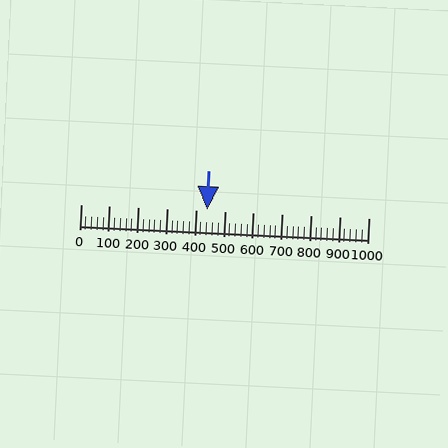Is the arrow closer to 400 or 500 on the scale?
The arrow is closer to 400.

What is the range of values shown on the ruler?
The ruler shows values from 0 to 1000.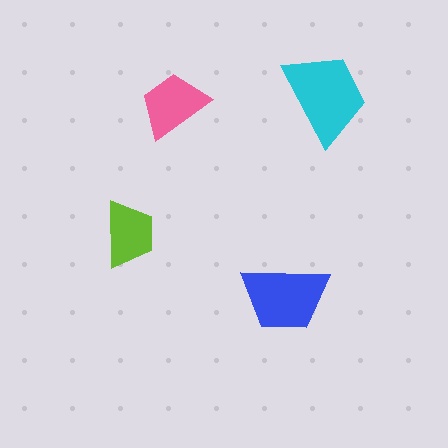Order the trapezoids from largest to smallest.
the cyan one, the blue one, the pink one, the lime one.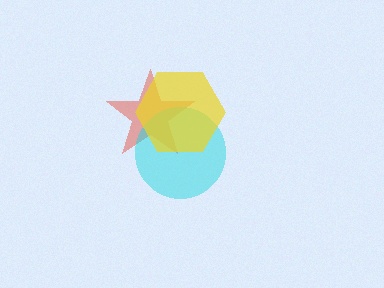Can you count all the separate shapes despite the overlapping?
Yes, there are 3 separate shapes.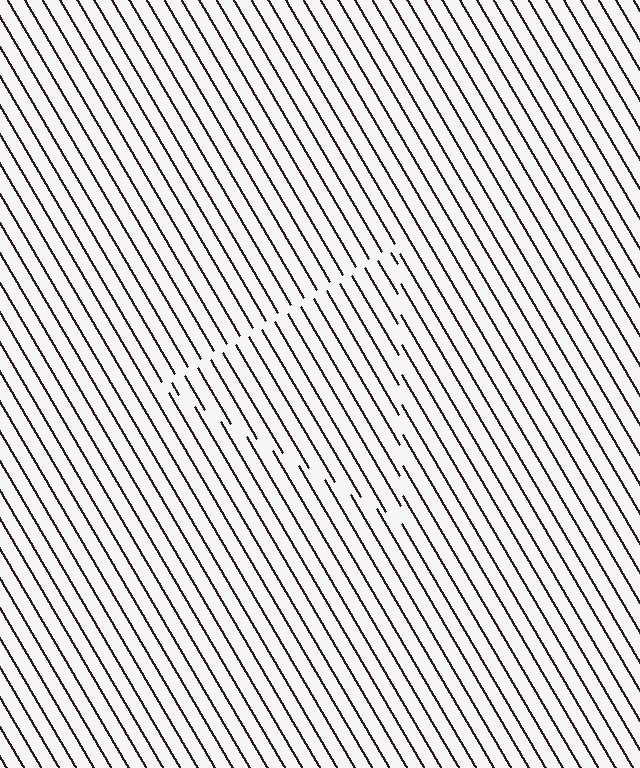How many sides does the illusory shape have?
3 sides — the line-ends trace a triangle.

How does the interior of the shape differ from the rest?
The interior of the shape contains the same grating, shifted by half a period — the contour is defined by the phase discontinuity where line-ends from the inner and outer gratings abut.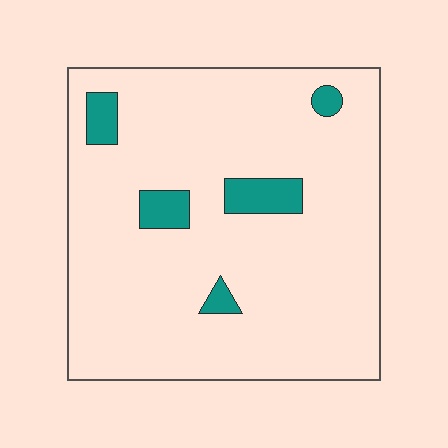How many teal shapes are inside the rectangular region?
5.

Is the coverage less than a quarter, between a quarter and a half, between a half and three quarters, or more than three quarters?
Less than a quarter.